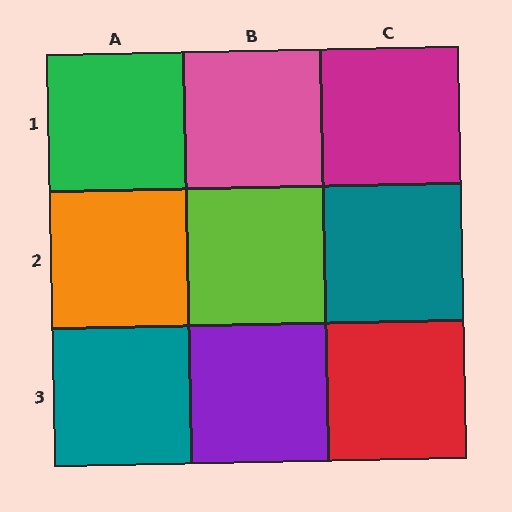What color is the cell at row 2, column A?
Orange.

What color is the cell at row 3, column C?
Red.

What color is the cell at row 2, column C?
Teal.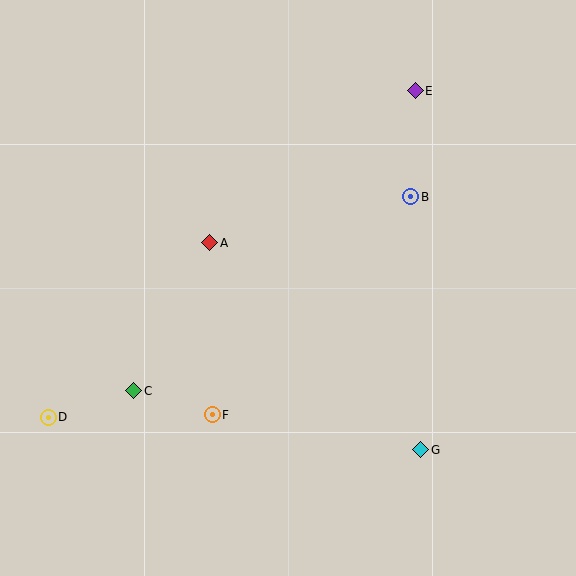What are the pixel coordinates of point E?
Point E is at (415, 91).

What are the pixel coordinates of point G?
Point G is at (421, 450).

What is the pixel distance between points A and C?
The distance between A and C is 167 pixels.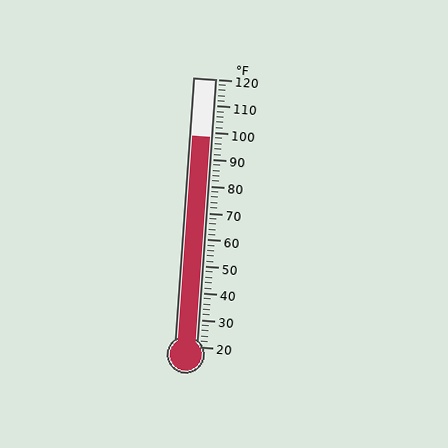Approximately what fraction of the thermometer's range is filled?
The thermometer is filled to approximately 80% of its range.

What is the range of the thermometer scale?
The thermometer scale ranges from 20°F to 120°F.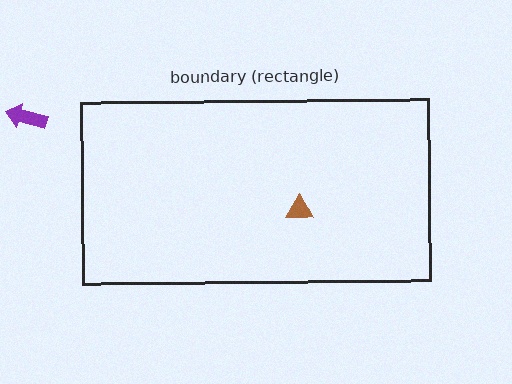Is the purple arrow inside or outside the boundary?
Outside.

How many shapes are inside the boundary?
1 inside, 1 outside.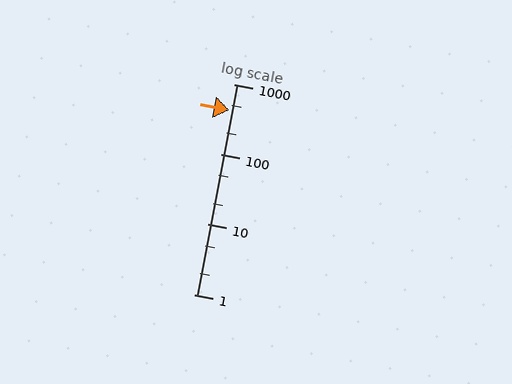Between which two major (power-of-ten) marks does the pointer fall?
The pointer is between 100 and 1000.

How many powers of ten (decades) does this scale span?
The scale spans 3 decades, from 1 to 1000.